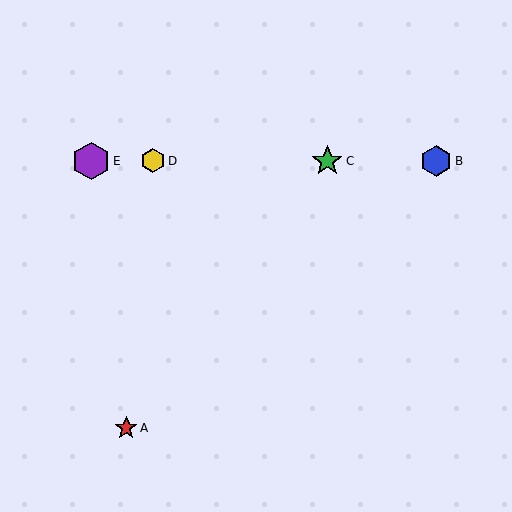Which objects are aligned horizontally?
Objects B, C, D, E are aligned horizontally.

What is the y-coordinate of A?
Object A is at y≈428.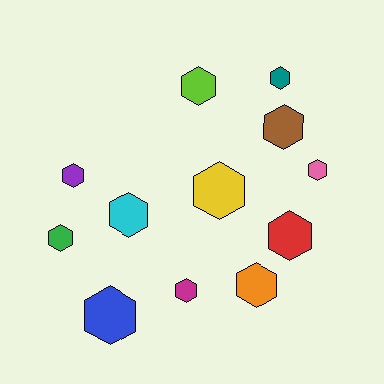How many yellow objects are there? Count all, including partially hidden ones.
There is 1 yellow object.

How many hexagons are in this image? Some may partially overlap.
There are 12 hexagons.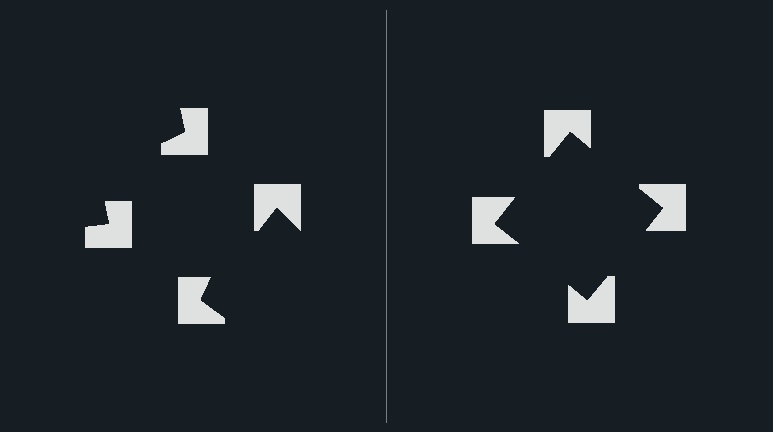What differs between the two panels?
The notched squares are positioned identically on both sides; only the wedge orientations differ. On the right they align to a square; on the left they are misaligned.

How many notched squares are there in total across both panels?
8 — 4 on each side.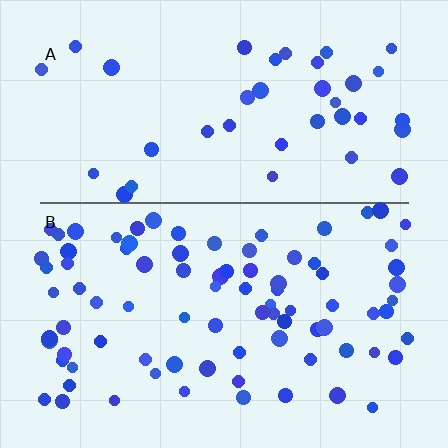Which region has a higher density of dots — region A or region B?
B (the bottom).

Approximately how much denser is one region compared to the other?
Approximately 2.1× — region B over region A.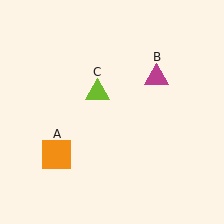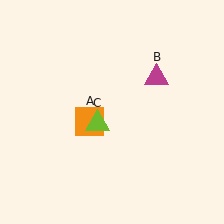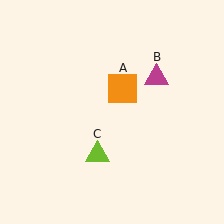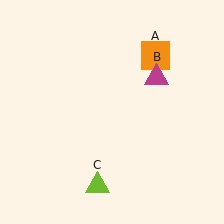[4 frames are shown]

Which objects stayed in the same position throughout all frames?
Magenta triangle (object B) remained stationary.